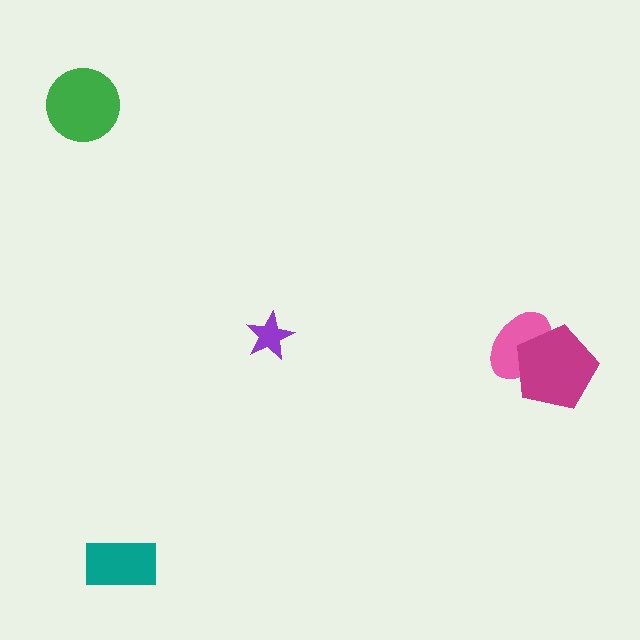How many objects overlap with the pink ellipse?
1 object overlaps with the pink ellipse.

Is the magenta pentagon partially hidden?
No, no other shape covers it.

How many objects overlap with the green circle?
0 objects overlap with the green circle.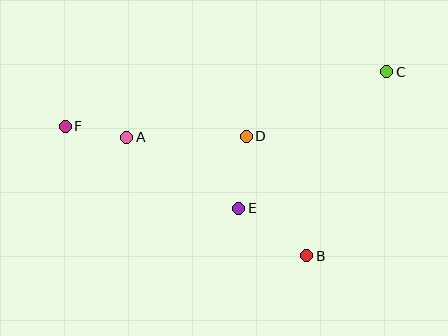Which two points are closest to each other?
Points A and F are closest to each other.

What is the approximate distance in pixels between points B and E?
The distance between B and E is approximately 83 pixels.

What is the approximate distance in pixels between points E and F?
The distance between E and F is approximately 192 pixels.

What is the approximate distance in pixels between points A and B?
The distance between A and B is approximately 216 pixels.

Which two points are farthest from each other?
Points C and F are farthest from each other.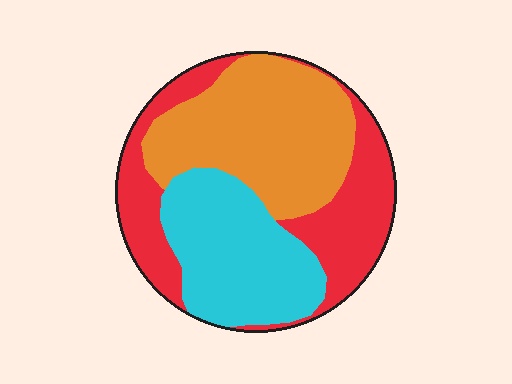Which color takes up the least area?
Cyan, at roughly 30%.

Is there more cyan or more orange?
Orange.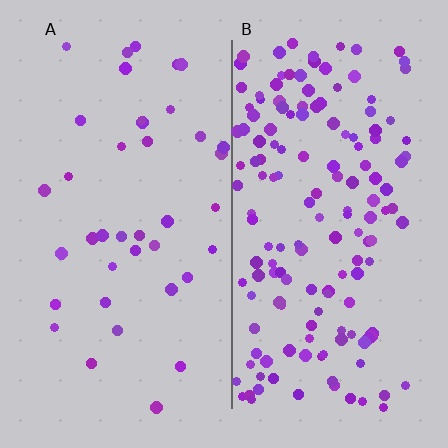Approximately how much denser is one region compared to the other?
Approximately 4.0× — region B over region A.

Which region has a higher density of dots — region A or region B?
B (the right).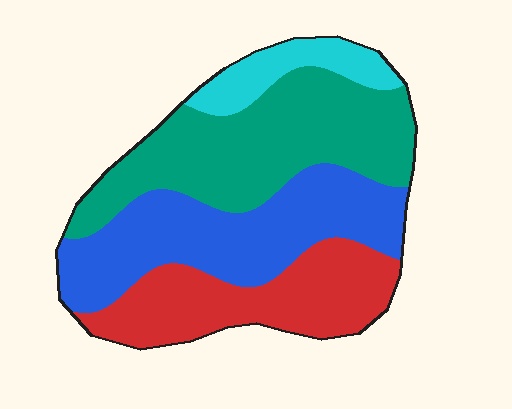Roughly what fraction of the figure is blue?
Blue takes up about one third (1/3) of the figure.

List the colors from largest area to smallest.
From largest to smallest: teal, blue, red, cyan.